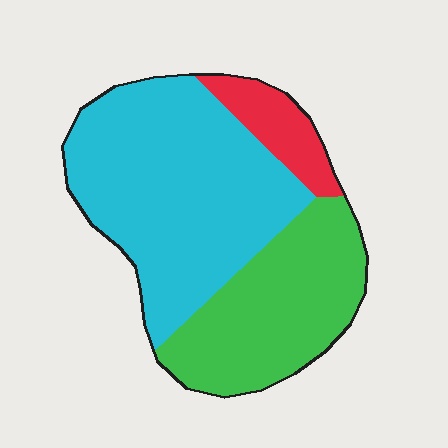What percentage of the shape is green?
Green covers about 35% of the shape.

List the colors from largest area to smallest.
From largest to smallest: cyan, green, red.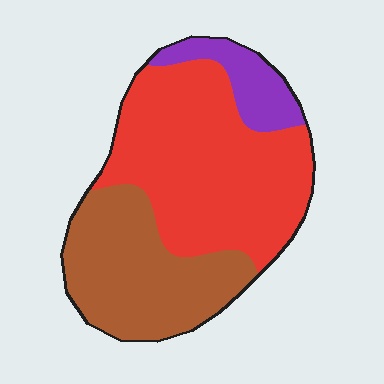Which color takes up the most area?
Red, at roughly 55%.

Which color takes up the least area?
Purple, at roughly 10%.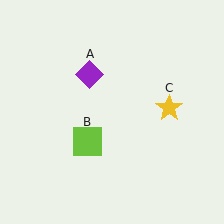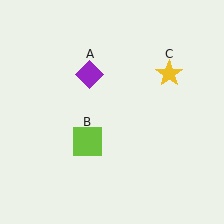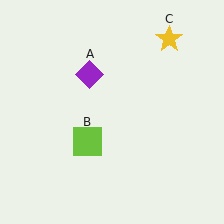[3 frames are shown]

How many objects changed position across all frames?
1 object changed position: yellow star (object C).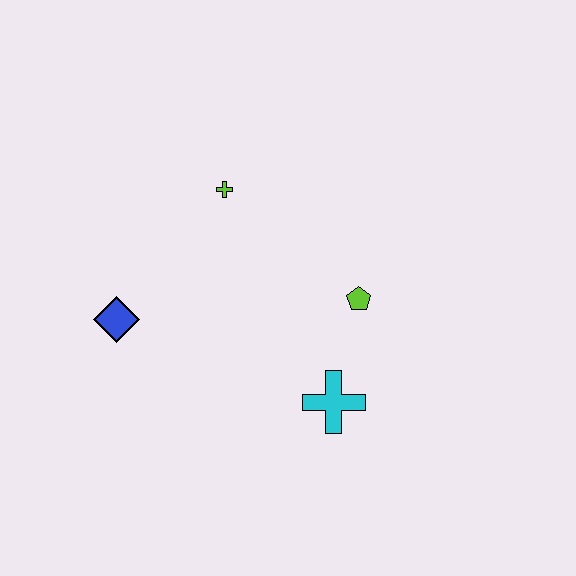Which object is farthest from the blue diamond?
The lime pentagon is farthest from the blue diamond.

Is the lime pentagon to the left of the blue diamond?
No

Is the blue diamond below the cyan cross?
No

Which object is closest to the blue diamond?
The lime cross is closest to the blue diamond.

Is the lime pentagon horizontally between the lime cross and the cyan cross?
No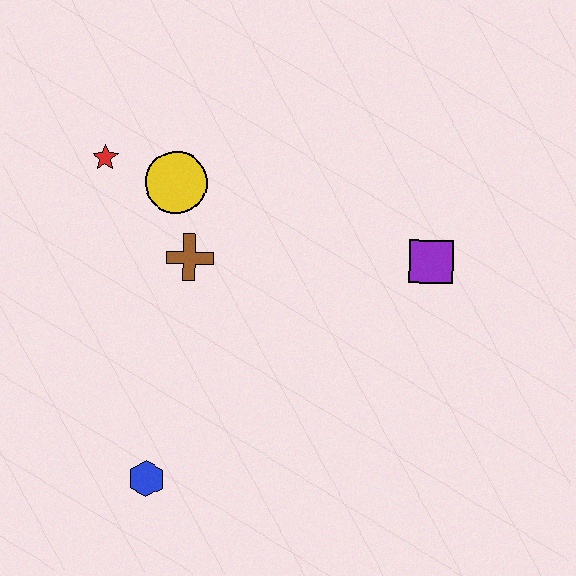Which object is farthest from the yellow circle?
The blue hexagon is farthest from the yellow circle.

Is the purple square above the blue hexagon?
Yes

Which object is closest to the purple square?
The brown cross is closest to the purple square.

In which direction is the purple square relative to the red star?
The purple square is to the right of the red star.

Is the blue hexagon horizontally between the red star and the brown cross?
Yes